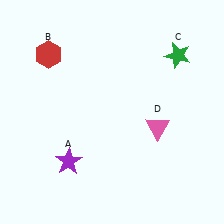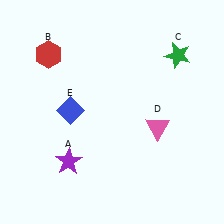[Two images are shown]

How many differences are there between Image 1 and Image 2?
There is 1 difference between the two images.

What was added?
A blue diamond (E) was added in Image 2.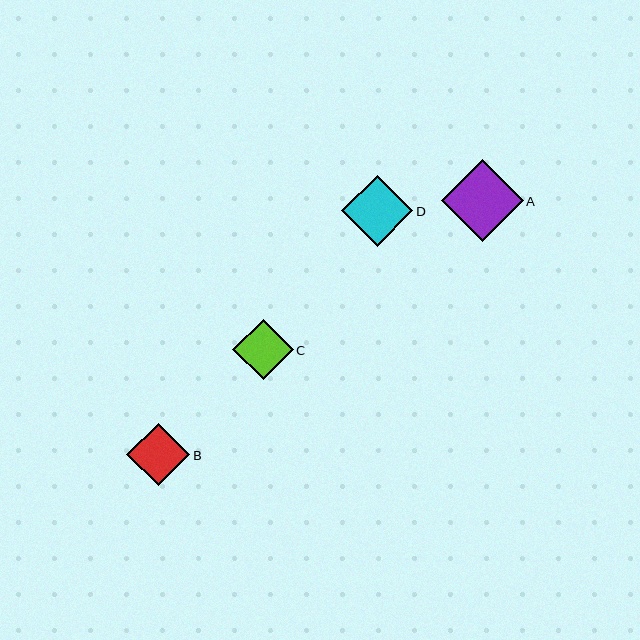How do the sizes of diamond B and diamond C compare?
Diamond B and diamond C are approximately the same size.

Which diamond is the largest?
Diamond A is the largest with a size of approximately 82 pixels.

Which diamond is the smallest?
Diamond C is the smallest with a size of approximately 60 pixels.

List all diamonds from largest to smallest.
From largest to smallest: A, D, B, C.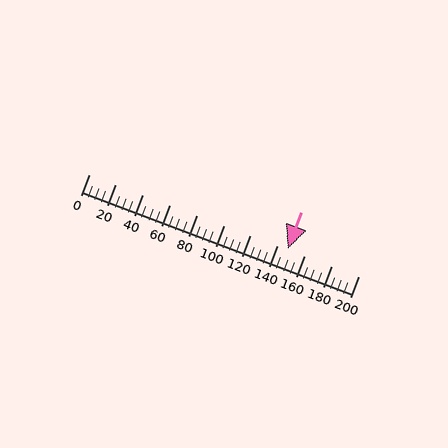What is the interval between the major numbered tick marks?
The major tick marks are spaced 20 units apart.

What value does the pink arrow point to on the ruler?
The pink arrow points to approximately 147.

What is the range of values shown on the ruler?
The ruler shows values from 0 to 200.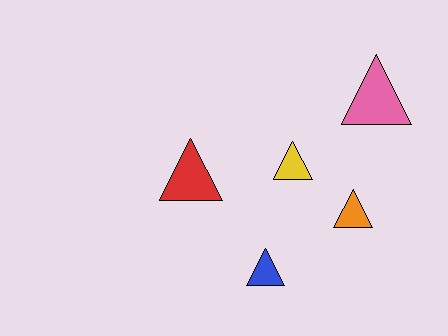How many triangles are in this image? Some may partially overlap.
There are 5 triangles.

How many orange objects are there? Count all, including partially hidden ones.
There is 1 orange object.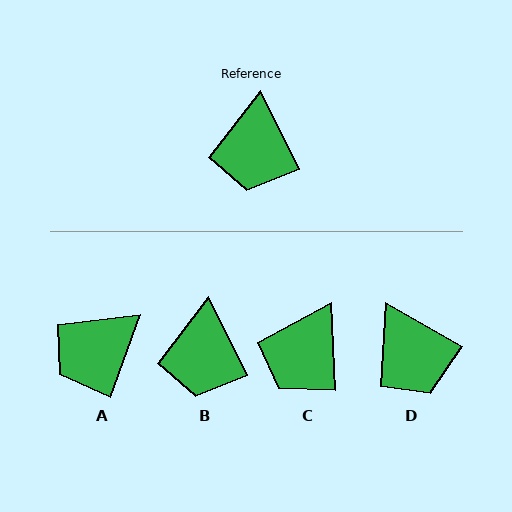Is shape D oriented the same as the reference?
No, it is off by about 34 degrees.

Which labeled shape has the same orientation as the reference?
B.